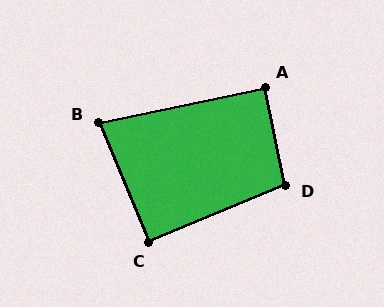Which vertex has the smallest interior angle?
B, at approximately 79 degrees.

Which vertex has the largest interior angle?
D, at approximately 101 degrees.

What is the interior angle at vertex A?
Approximately 90 degrees (approximately right).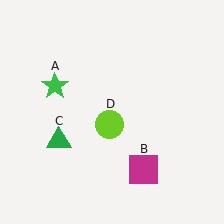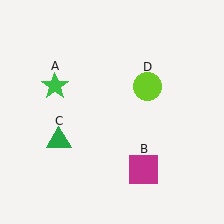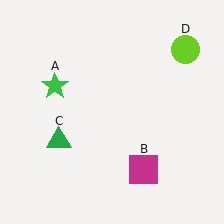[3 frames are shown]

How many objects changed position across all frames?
1 object changed position: lime circle (object D).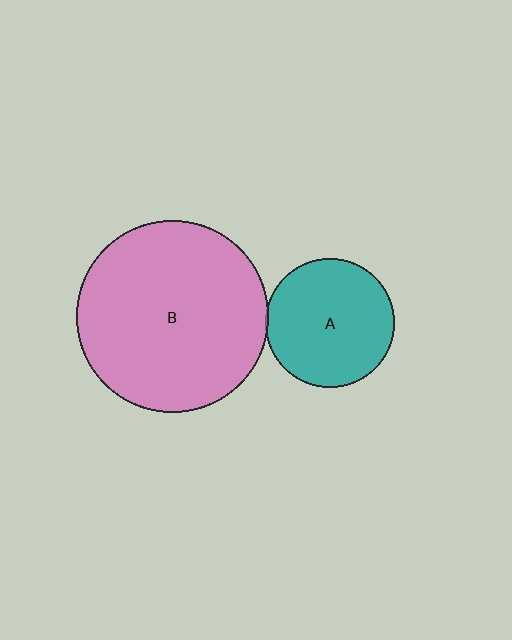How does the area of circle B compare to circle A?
Approximately 2.2 times.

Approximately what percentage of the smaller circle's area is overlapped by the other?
Approximately 5%.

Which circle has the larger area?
Circle B (pink).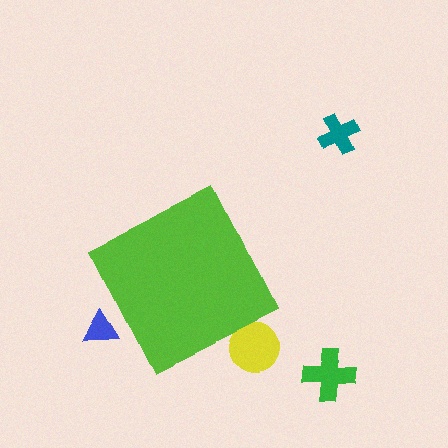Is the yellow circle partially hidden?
Yes, the yellow circle is partially hidden behind the lime diamond.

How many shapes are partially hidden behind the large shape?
2 shapes are partially hidden.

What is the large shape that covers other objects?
A lime diamond.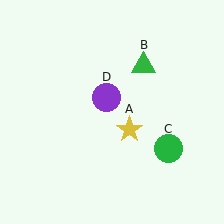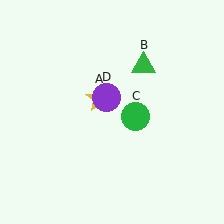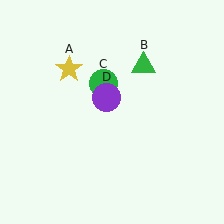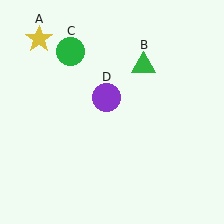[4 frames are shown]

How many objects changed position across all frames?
2 objects changed position: yellow star (object A), green circle (object C).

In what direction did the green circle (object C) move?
The green circle (object C) moved up and to the left.